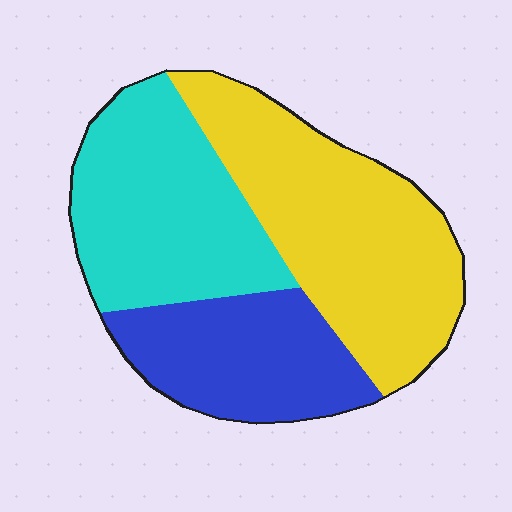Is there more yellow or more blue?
Yellow.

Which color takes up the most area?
Yellow, at roughly 40%.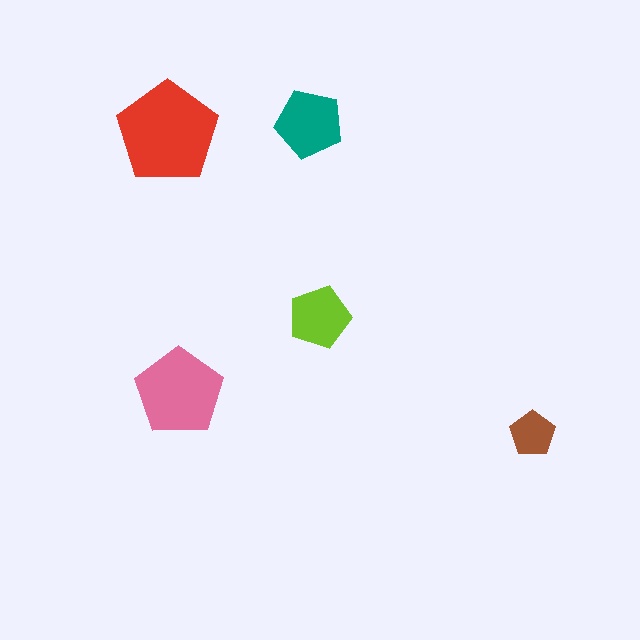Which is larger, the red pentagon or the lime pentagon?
The red one.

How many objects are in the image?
There are 5 objects in the image.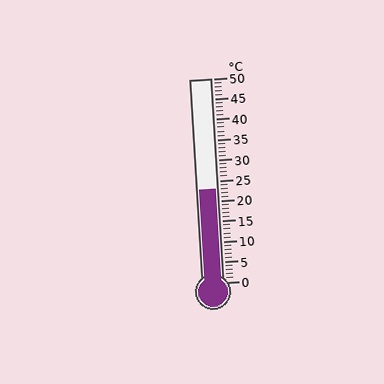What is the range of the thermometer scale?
The thermometer scale ranges from 0°C to 50°C.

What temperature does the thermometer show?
The thermometer shows approximately 23°C.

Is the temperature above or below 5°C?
The temperature is above 5°C.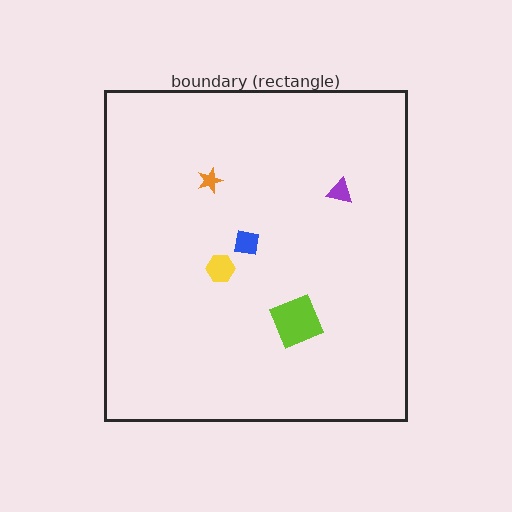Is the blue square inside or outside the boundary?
Inside.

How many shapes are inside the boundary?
5 inside, 0 outside.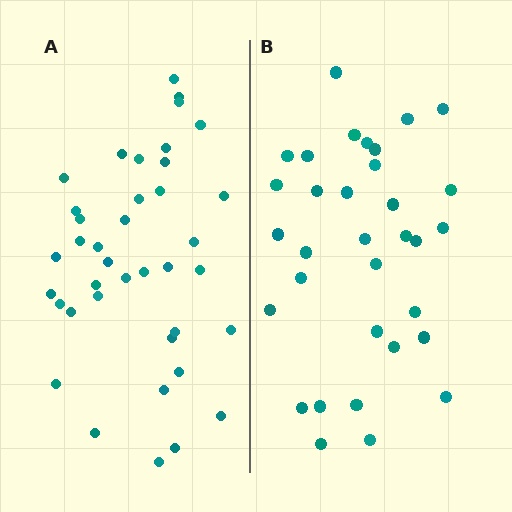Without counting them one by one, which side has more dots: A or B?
Region A (the left region) has more dots.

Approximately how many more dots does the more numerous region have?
Region A has about 6 more dots than region B.